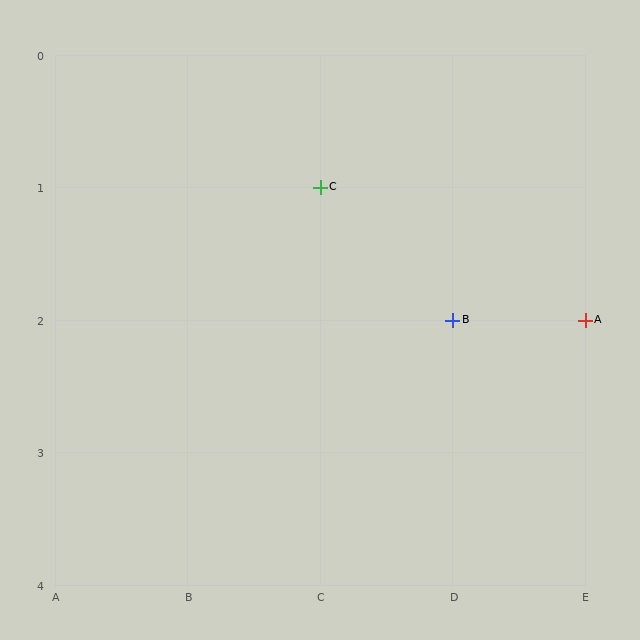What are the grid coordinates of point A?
Point A is at grid coordinates (E, 2).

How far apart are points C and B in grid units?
Points C and B are 1 column and 1 row apart (about 1.4 grid units diagonally).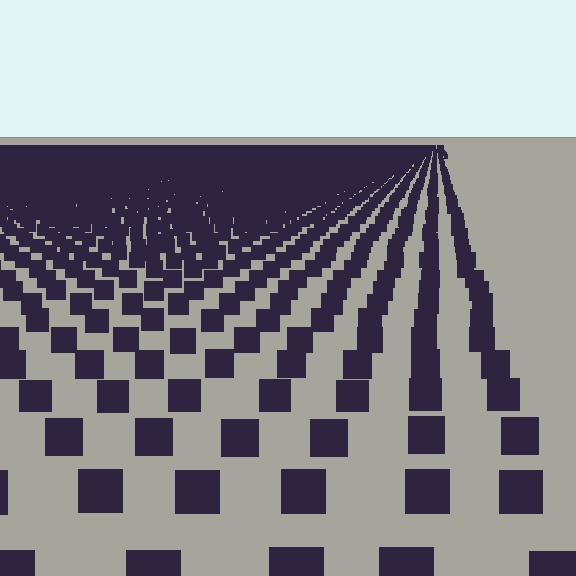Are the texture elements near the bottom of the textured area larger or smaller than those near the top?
Larger. Near the bottom, elements are closer to the viewer and appear at a bigger on-screen size.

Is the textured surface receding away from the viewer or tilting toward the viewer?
The surface is receding away from the viewer. Texture elements get smaller and denser toward the top.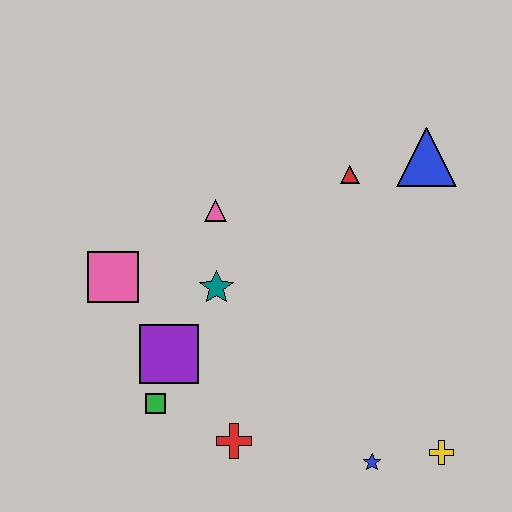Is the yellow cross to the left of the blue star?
No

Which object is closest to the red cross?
The green square is closest to the red cross.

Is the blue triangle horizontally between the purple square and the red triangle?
No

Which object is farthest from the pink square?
The yellow cross is farthest from the pink square.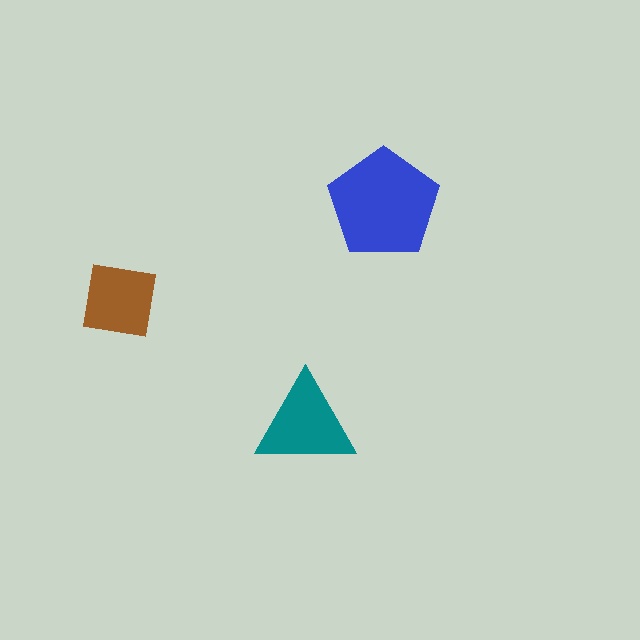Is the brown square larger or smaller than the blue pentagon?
Smaller.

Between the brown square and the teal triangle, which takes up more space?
The teal triangle.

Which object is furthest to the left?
The brown square is leftmost.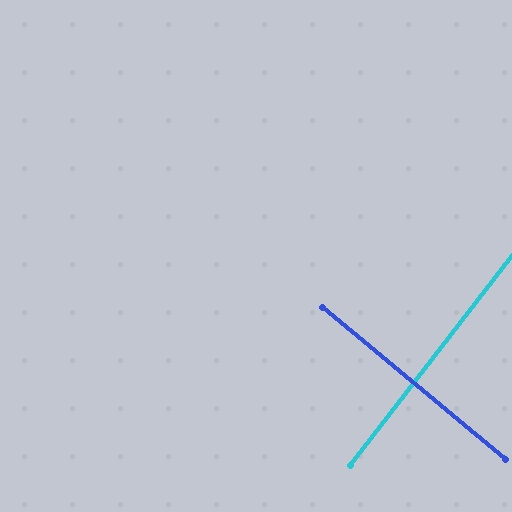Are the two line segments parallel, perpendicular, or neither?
Perpendicular — they meet at approximately 88°.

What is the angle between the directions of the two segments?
Approximately 88 degrees.